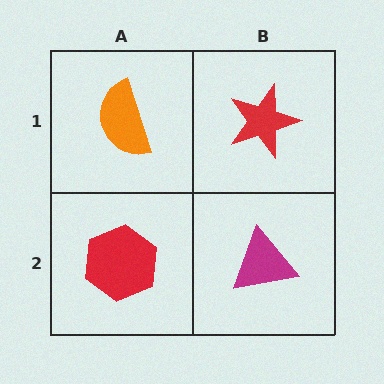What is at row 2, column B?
A magenta triangle.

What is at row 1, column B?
A red star.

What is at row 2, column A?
A red hexagon.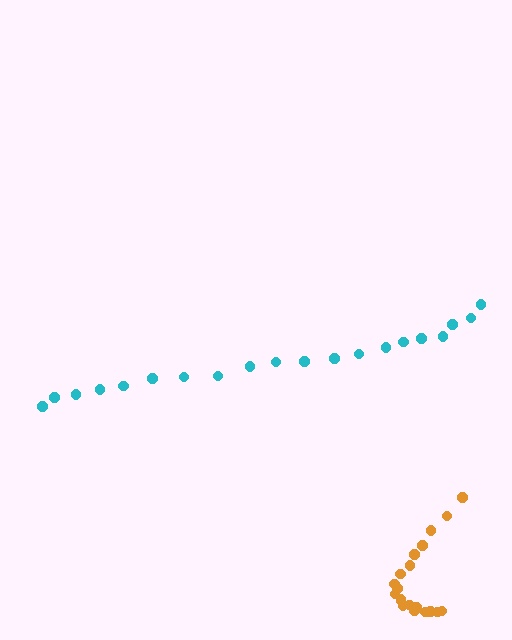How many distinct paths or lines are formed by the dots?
There are 2 distinct paths.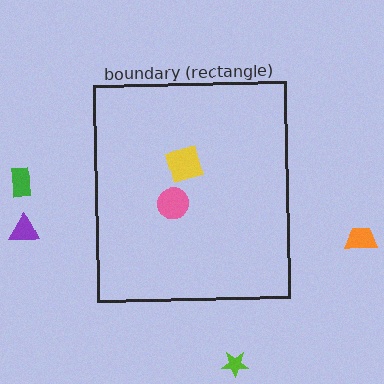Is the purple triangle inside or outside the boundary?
Outside.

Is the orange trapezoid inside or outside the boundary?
Outside.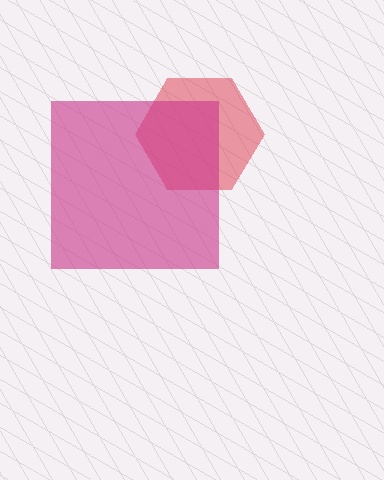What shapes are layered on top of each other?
The layered shapes are: a red hexagon, a magenta square.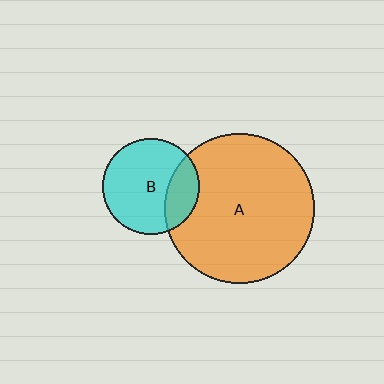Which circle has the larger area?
Circle A (orange).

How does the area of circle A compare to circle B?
Approximately 2.4 times.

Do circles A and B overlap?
Yes.